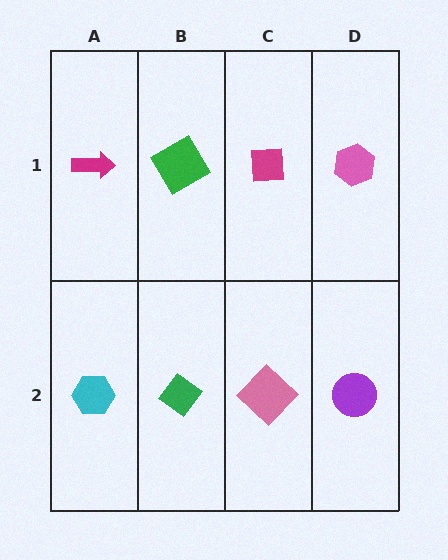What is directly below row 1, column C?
A pink diamond.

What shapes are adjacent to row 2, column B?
A green diamond (row 1, column B), a cyan hexagon (row 2, column A), a pink diamond (row 2, column C).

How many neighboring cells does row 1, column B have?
3.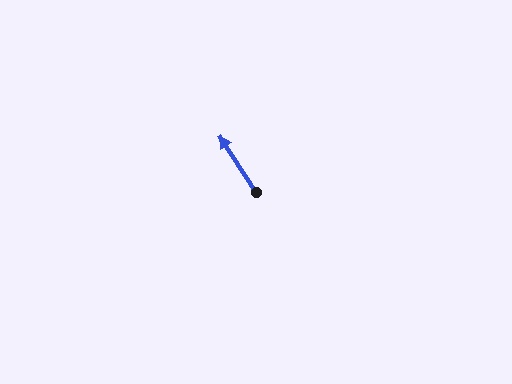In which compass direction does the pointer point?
Northwest.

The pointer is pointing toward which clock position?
Roughly 11 o'clock.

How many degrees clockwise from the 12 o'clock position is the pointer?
Approximately 327 degrees.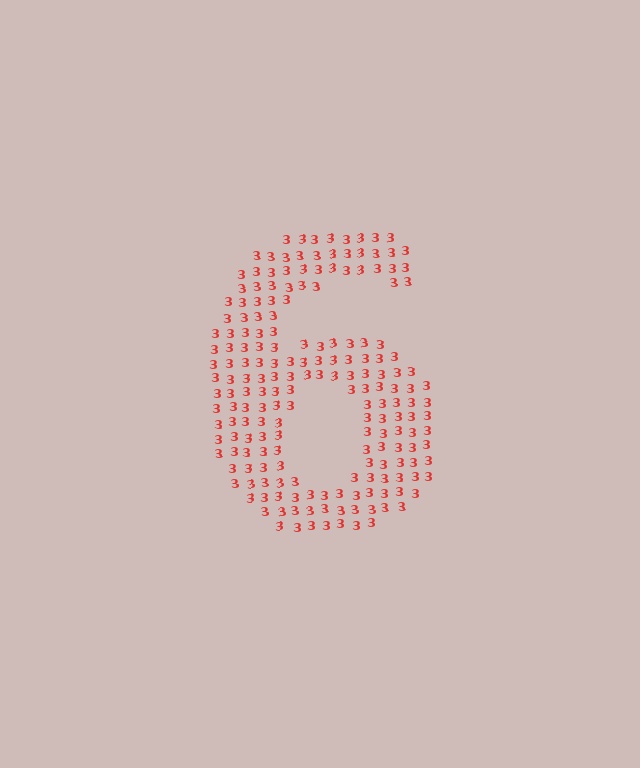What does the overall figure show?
The overall figure shows the digit 6.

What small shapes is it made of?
It is made of small digit 3's.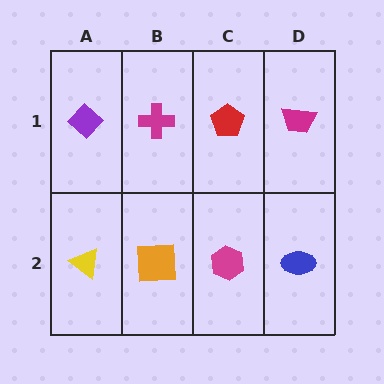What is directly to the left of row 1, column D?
A red pentagon.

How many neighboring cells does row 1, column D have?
2.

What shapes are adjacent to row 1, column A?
A yellow triangle (row 2, column A), a magenta cross (row 1, column B).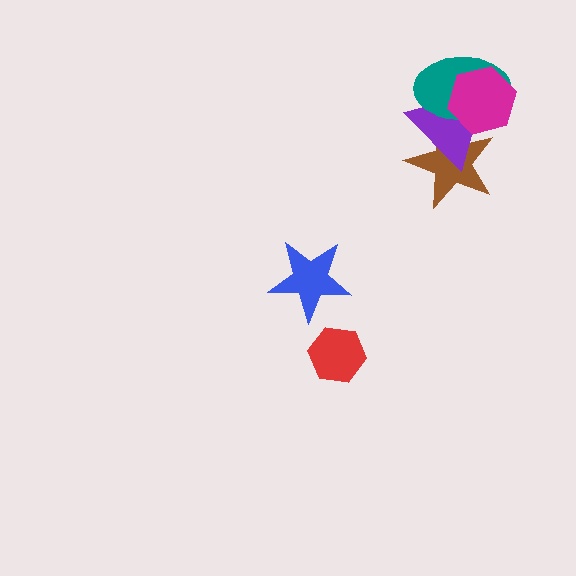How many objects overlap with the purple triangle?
3 objects overlap with the purple triangle.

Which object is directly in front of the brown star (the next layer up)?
The purple triangle is directly in front of the brown star.